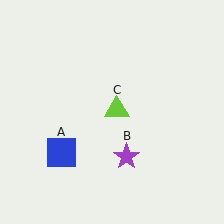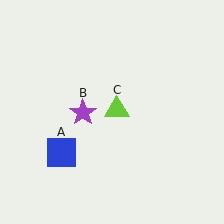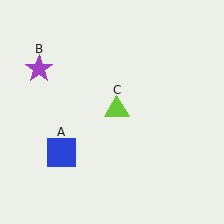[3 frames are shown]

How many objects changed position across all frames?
1 object changed position: purple star (object B).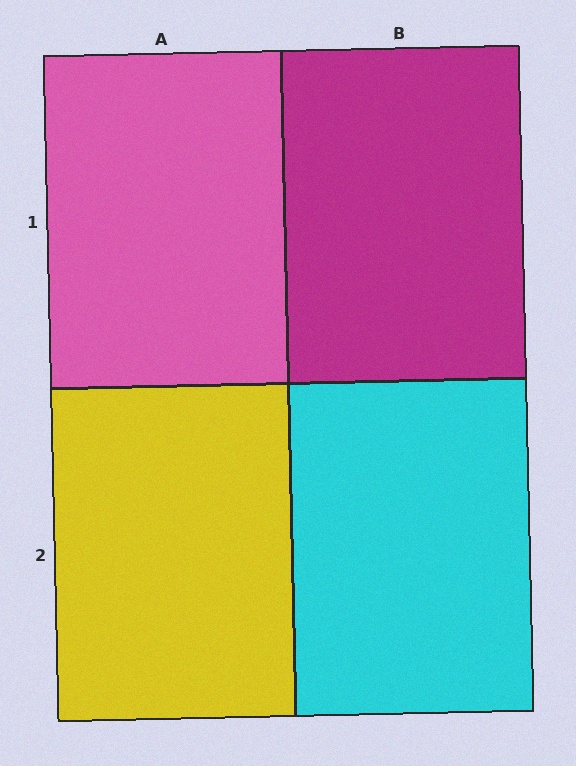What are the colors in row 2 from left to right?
Yellow, cyan.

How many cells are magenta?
1 cell is magenta.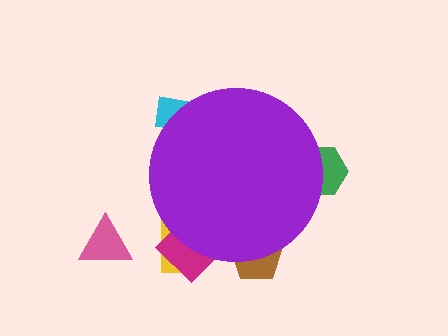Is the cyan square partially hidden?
Yes, the cyan square is partially hidden behind the purple circle.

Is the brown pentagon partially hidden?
Yes, the brown pentagon is partially hidden behind the purple circle.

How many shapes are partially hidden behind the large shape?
5 shapes are partially hidden.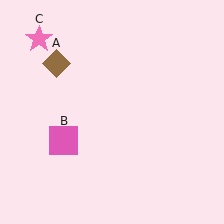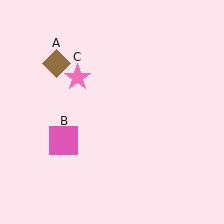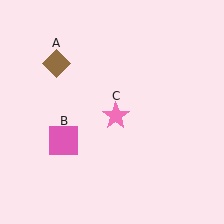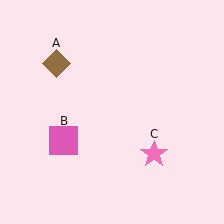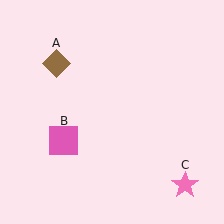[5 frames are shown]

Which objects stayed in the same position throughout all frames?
Brown diamond (object A) and pink square (object B) remained stationary.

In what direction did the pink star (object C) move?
The pink star (object C) moved down and to the right.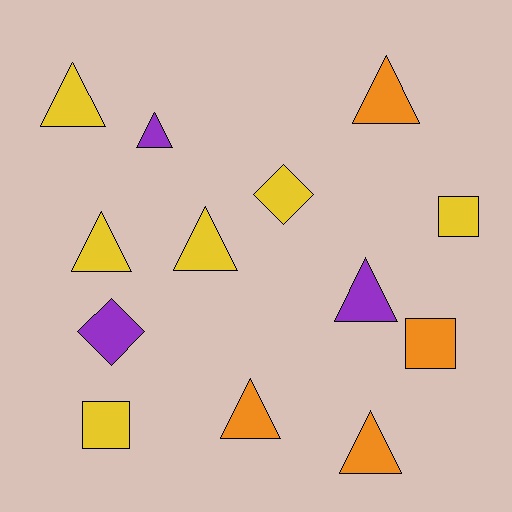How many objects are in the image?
There are 13 objects.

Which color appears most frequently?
Yellow, with 6 objects.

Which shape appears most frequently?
Triangle, with 8 objects.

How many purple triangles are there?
There are 2 purple triangles.